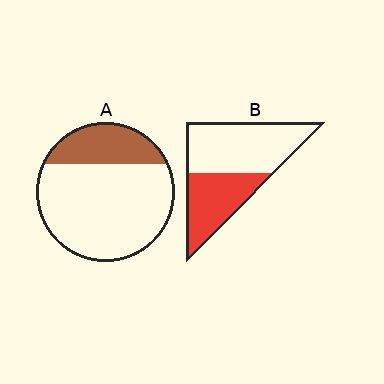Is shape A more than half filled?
No.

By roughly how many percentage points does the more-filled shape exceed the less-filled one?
By roughly 15 percentage points (B over A).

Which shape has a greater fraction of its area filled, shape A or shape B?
Shape B.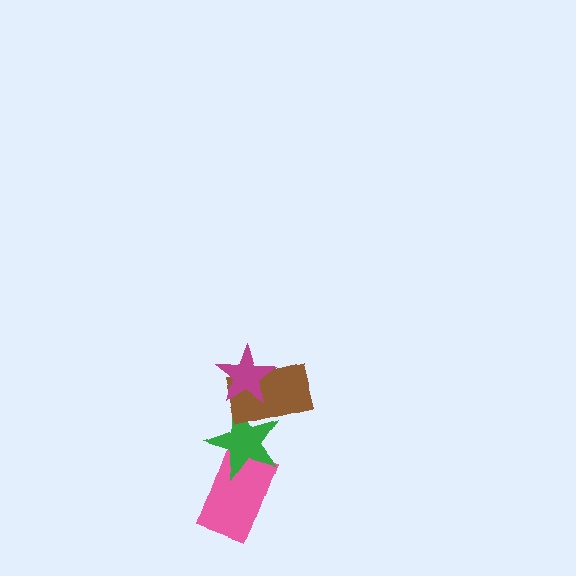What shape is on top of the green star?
The brown rectangle is on top of the green star.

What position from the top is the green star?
The green star is 3rd from the top.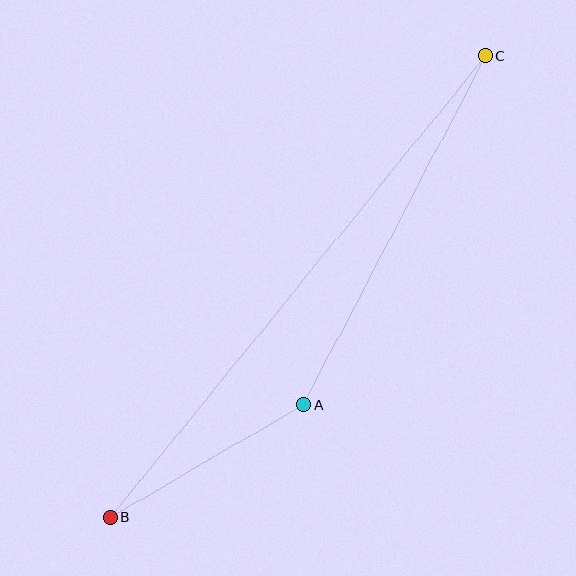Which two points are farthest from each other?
Points B and C are farthest from each other.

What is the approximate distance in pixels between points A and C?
The distance between A and C is approximately 393 pixels.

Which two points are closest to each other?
Points A and B are closest to each other.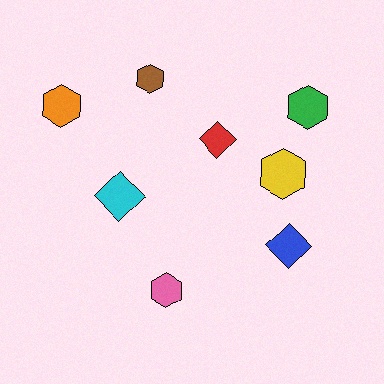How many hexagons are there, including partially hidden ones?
There are 5 hexagons.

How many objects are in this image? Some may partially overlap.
There are 8 objects.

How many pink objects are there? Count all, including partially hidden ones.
There is 1 pink object.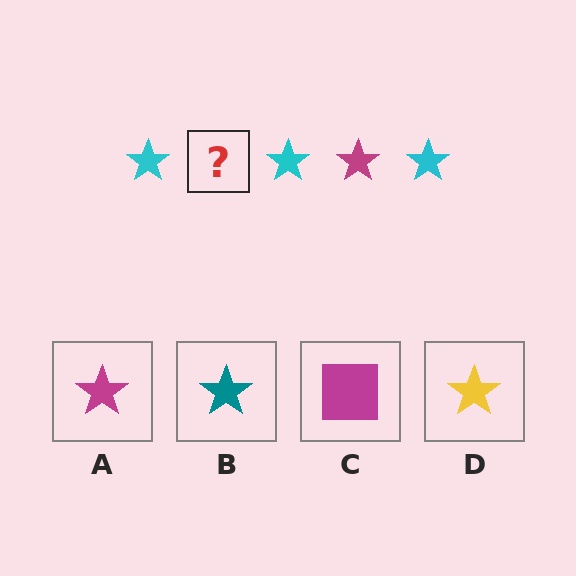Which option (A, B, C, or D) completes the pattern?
A.